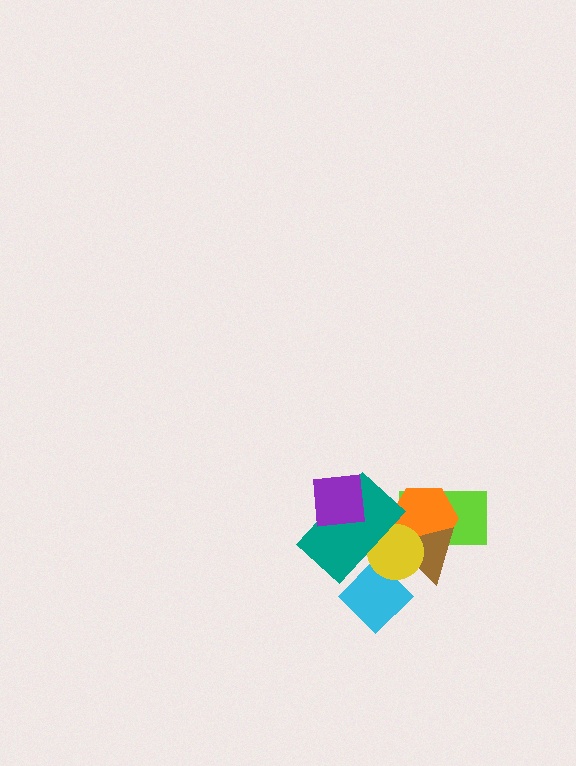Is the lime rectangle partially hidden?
Yes, it is partially covered by another shape.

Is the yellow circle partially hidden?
Yes, it is partially covered by another shape.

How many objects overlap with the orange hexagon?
4 objects overlap with the orange hexagon.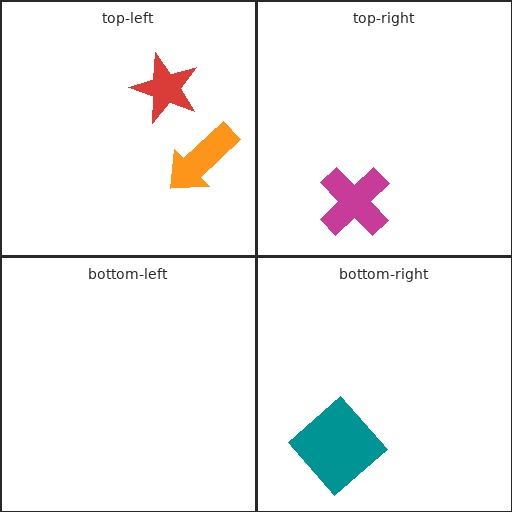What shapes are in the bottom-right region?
The teal diamond.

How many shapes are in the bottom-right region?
1.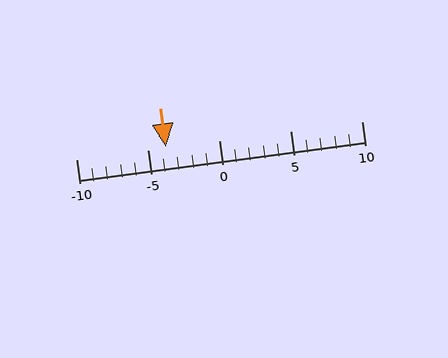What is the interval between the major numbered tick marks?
The major tick marks are spaced 5 units apart.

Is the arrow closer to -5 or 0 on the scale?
The arrow is closer to -5.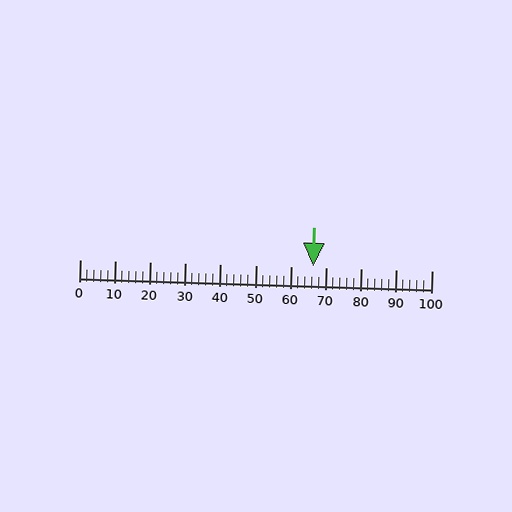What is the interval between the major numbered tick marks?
The major tick marks are spaced 10 units apart.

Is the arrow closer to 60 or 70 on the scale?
The arrow is closer to 70.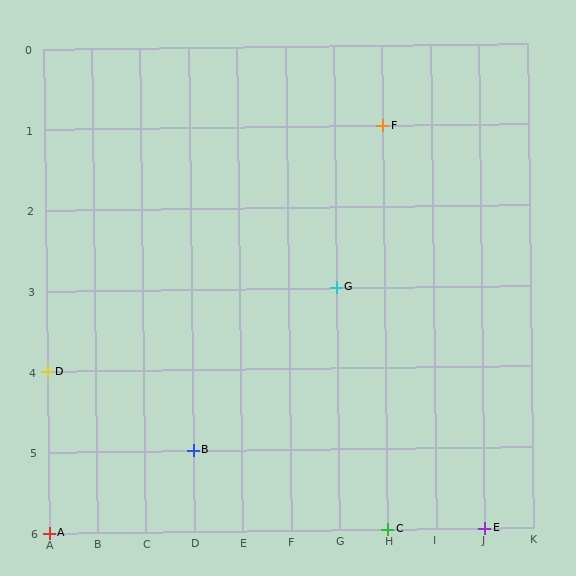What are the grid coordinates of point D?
Point D is at grid coordinates (A, 4).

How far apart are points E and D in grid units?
Points E and D are 9 columns and 2 rows apart (about 9.2 grid units diagonally).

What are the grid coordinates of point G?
Point G is at grid coordinates (G, 3).